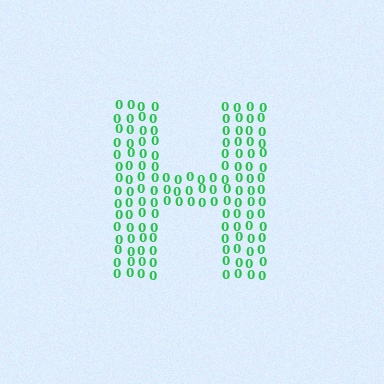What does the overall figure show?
The overall figure shows the letter H.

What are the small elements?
The small elements are digit 0's.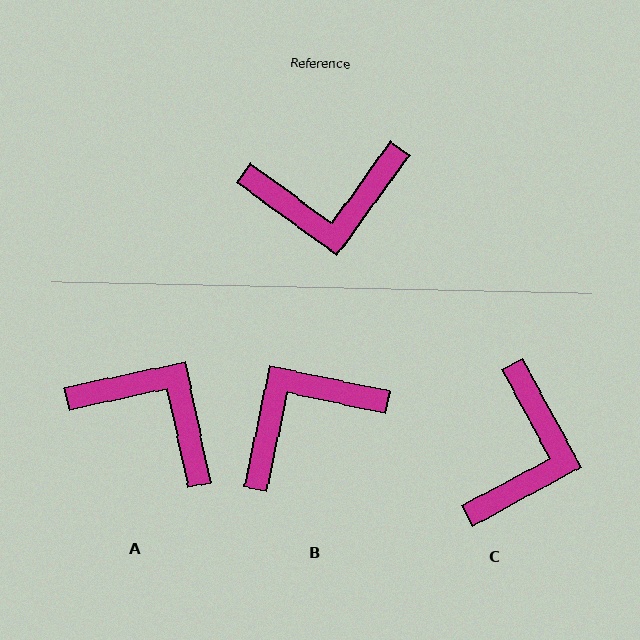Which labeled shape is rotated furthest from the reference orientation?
B, about 156 degrees away.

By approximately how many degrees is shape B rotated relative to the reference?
Approximately 156 degrees clockwise.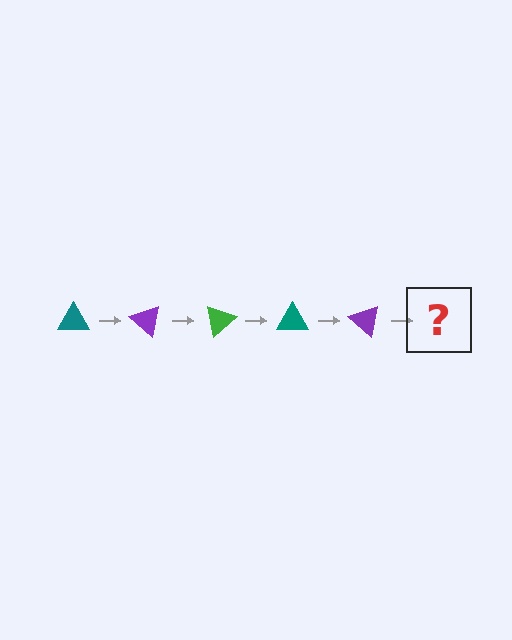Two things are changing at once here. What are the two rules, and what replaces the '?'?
The two rules are that it rotates 40 degrees each step and the color cycles through teal, purple, and green. The '?' should be a green triangle, rotated 200 degrees from the start.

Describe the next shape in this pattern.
It should be a green triangle, rotated 200 degrees from the start.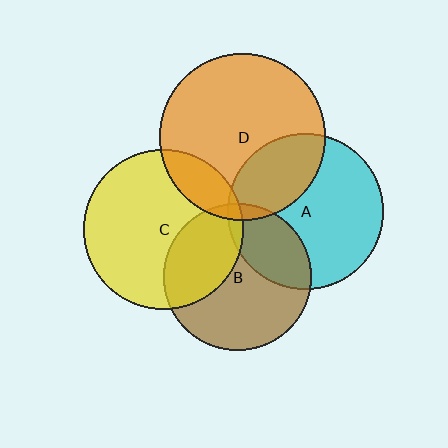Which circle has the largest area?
Circle D (orange).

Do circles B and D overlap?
Yes.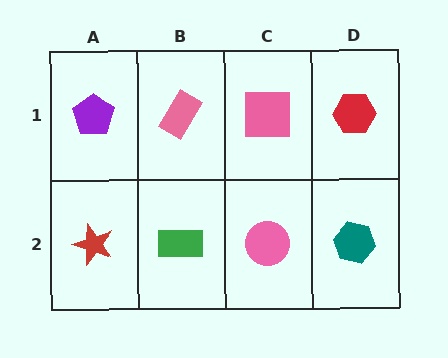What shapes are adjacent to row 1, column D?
A teal hexagon (row 2, column D), a pink square (row 1, column C).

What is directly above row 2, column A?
A purple pentagon.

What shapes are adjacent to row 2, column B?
A pink rectangle (row 1, column B), a red star (row 2, column A), a pink circle (row 2, column C).